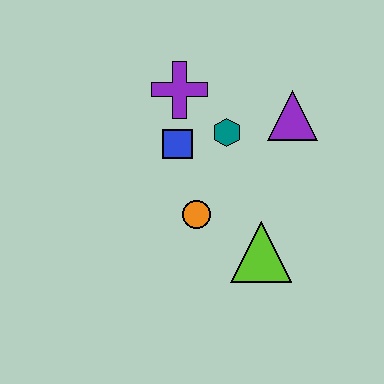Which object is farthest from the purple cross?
The lime triangle is farthest from the purple cross.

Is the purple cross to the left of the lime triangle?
Yes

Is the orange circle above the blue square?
No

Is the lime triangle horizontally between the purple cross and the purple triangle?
Yes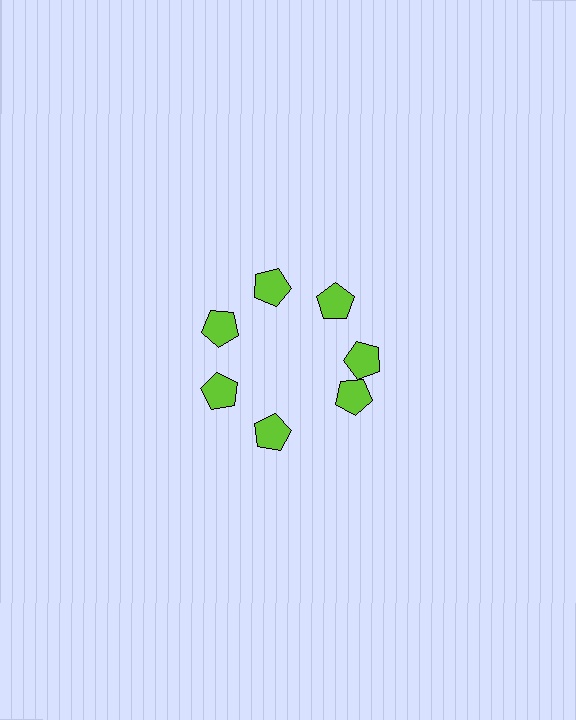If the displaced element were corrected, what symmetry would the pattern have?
It would have 7-fold rotational symmetry — the pattern would map onto itself every 51 degrees.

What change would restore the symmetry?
The symmetry would be restored by rotating it back into even spacing with its neighbors so that all 7 pentagons sit at equal angles and equal distance from the center.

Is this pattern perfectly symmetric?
No. The 7 lime pentagons are arranged in a ring, but one element near the 5 o'clock position is rotated out of alignment along the ring, breaking the 7-fold rotational symmetry.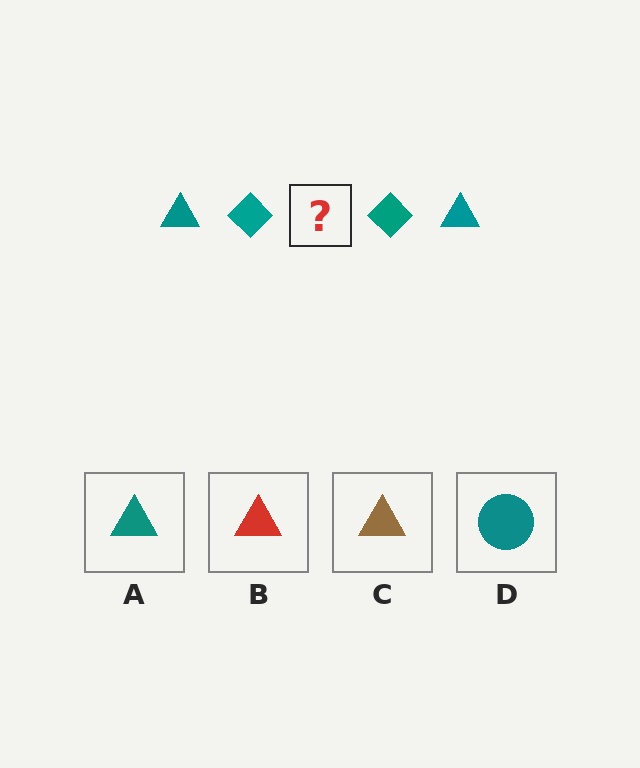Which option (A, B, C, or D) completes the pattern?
A.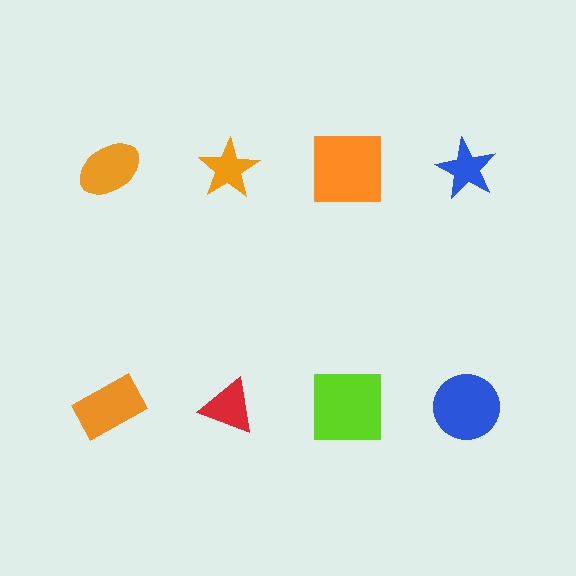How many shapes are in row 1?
4 shapes.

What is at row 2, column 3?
A lime square.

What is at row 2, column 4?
A blue circle.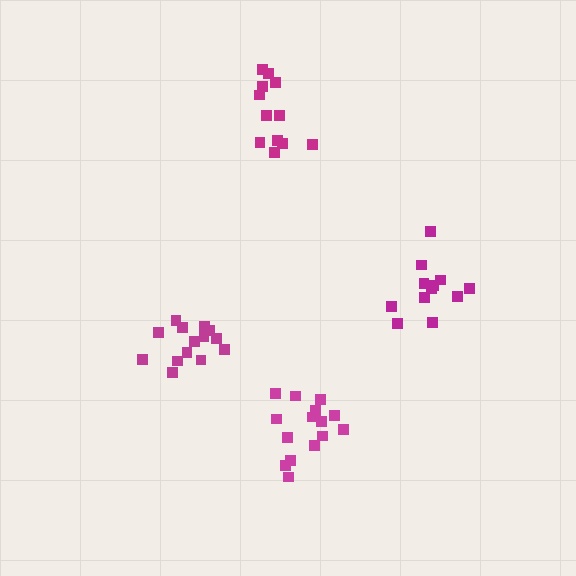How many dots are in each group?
Group 1: 12 dots, Group 2: 12 dots, Group 3: 14 dots, Group 4: 15 dots (53 total).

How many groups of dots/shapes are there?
There are 4 groups.